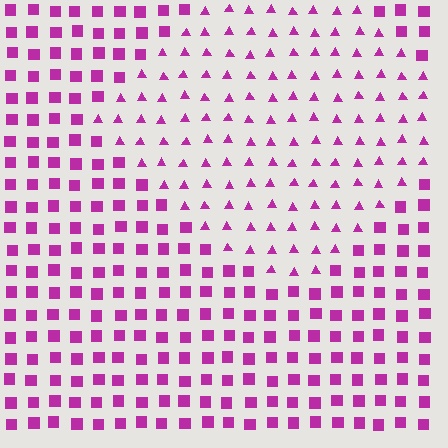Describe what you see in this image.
The image is filled with small magenta elements arranged in a uniform grid. A diamond-shaped region contains triangles, while the surrounding area contains squares. The boundary is defined purely by the change in element shape.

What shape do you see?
I see a diamond.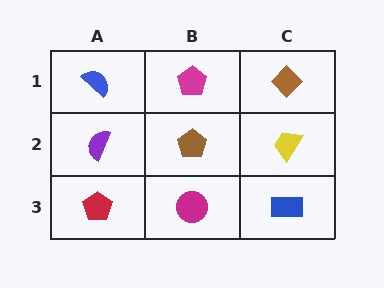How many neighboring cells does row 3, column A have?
2.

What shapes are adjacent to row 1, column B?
A brown pentagon (row 2, column B), a blue semicircle (row 1, column A), a brown diamond (row 1, column C).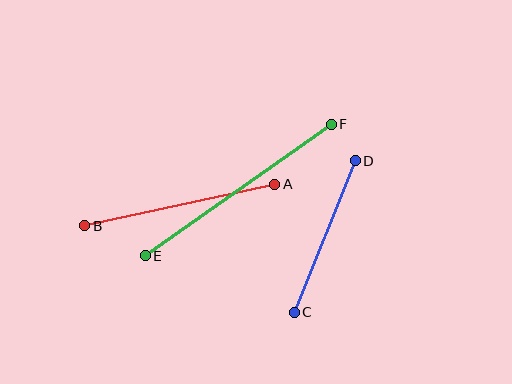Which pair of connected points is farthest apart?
Points E and F are farthest apart.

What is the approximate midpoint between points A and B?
The midpoint is at approximately (180, 205) pixels.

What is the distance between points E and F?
The distance is approximately 228 pixels.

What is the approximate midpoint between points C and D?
The midpoint is at approximately (325, 237) pixels.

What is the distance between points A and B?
The distance is approximately 194 pixels.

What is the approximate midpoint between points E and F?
The midpoint is at approximately (238, 190) pixels.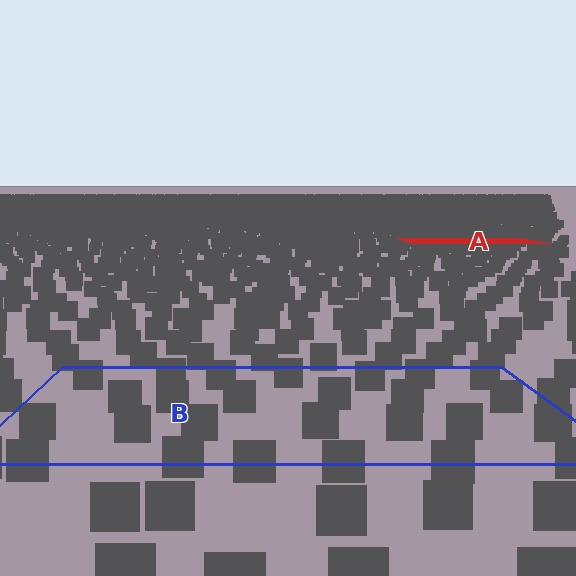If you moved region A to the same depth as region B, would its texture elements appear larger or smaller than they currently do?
They would appear larger. At a closer depth, the same texture elements are projected at a bigger on-screen size.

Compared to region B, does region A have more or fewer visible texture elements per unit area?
Region A has more texture elements per unit area — they are packed more densely because it is farther away.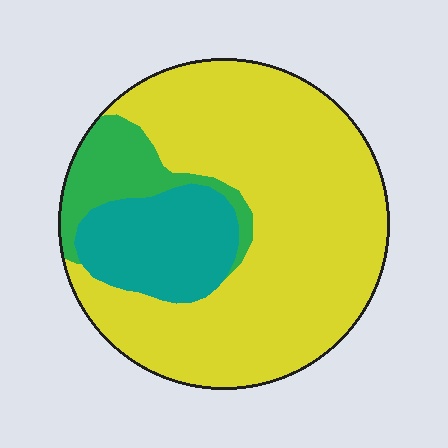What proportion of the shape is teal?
Teal covers roughly 15% of the shape.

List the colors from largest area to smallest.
From largest to smallest: yellow, teal, green.